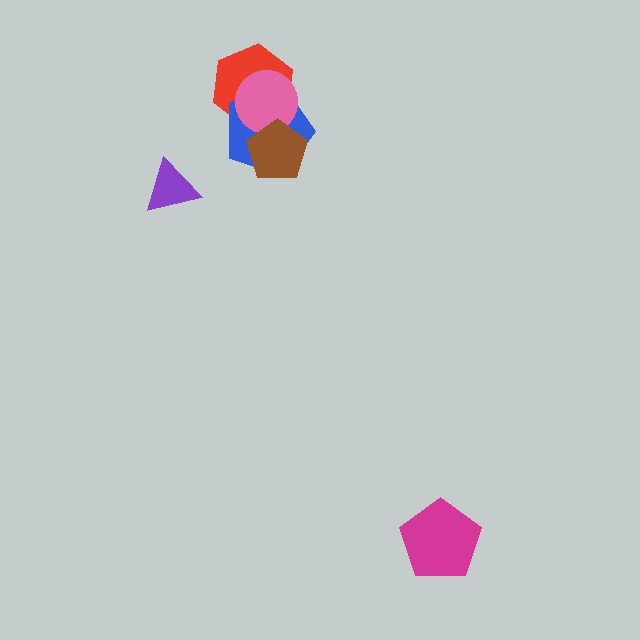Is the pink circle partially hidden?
Yes, it is partially covered by another shape.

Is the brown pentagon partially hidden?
No, no other shape covers it.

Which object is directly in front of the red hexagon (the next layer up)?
The blue pentagon is directly in front of the red hexagon.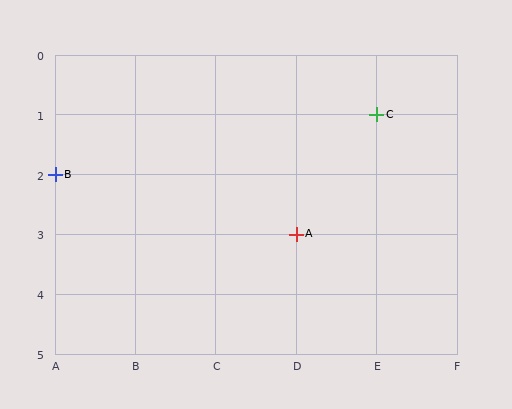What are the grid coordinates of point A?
Point A is at grid coordinates (D, 3).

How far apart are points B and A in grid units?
Points B and A are 3 columns and 1 row apart (about 3.2 grid units diagonally).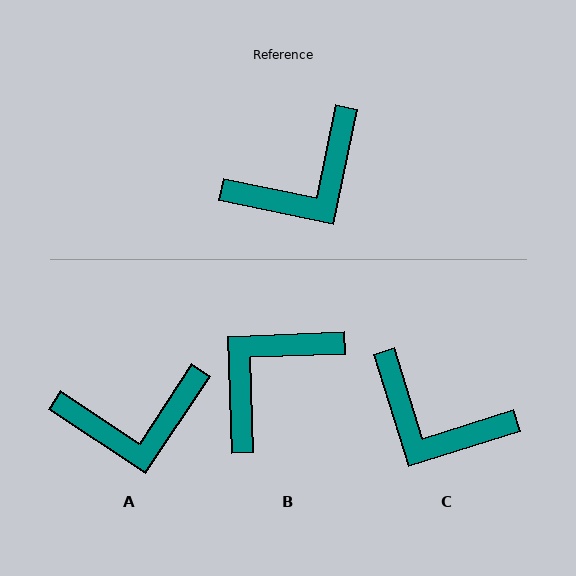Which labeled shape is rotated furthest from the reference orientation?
B, about 166 degrees away.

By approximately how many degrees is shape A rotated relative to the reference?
Approximately 22 degrees clockwise.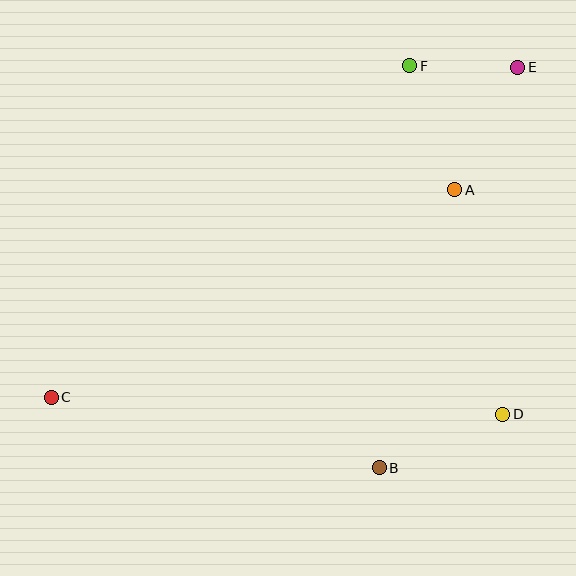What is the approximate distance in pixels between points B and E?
The distance between B and E is approximately 424 pixels.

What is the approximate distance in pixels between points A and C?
The distance between A and C is approximately 454 pixels.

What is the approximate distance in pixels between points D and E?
The distance between D and E is approximately 347 pixels.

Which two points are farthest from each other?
Points C and E are farthest from each other.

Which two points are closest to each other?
Points E and F are closest to each other.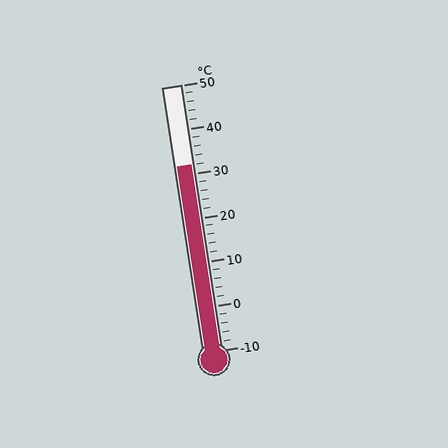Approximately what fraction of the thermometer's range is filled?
The thermometer is filled to approximately 70% of its range.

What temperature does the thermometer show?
The thermometer shows approximately 32°C.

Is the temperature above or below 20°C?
The temperature is above 20°C.